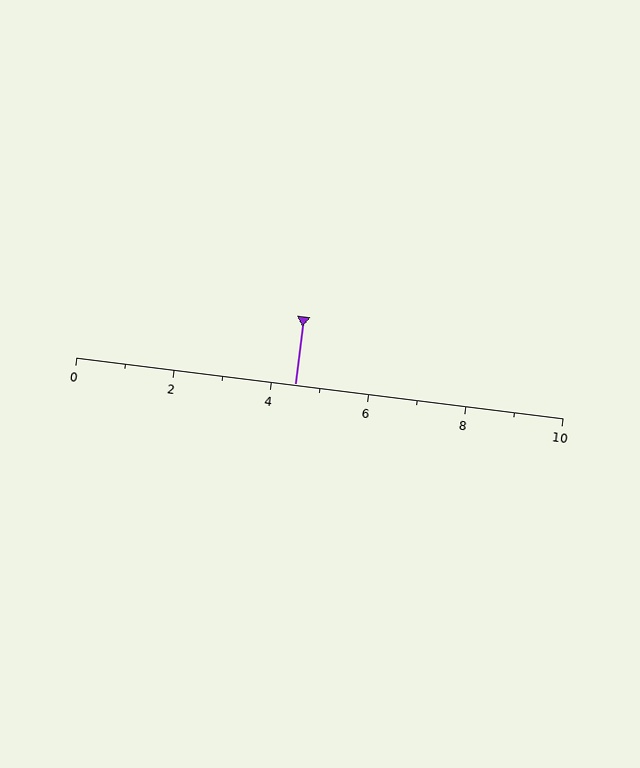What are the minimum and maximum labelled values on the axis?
The axis runs from 0 to 10.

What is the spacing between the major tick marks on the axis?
The major ticks are spaced 2 apart.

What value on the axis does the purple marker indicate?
The marker indicates approximately 4.5.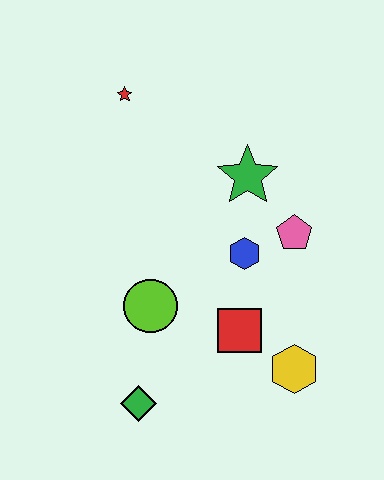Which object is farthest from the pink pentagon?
The green diamond is farthest from the pink pentagon.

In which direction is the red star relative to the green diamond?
The red star is above the green diamond.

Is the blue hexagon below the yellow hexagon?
No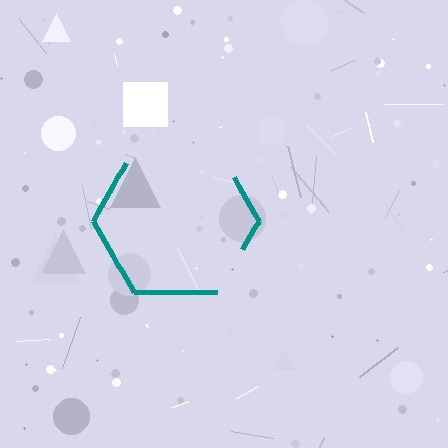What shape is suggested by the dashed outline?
The dashed outline suggests a hexagon.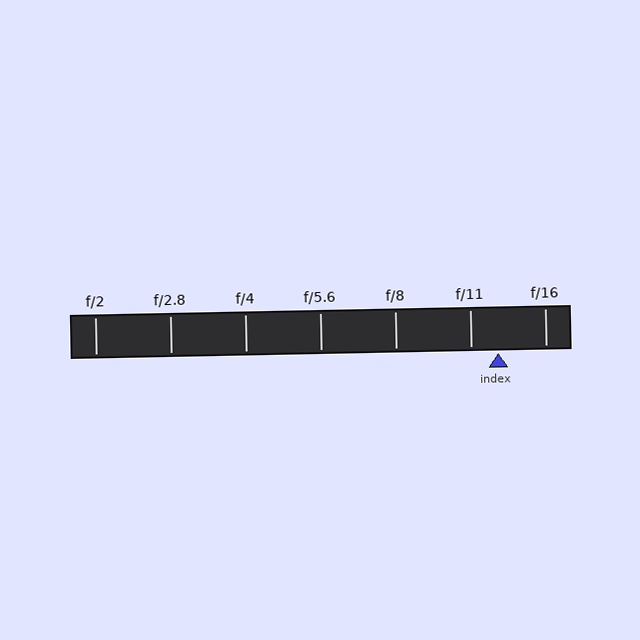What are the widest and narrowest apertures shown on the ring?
The widest aperture shown is f/2 and the narrowest is f/16.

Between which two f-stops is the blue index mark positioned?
The index mark is between f/11 and f/16.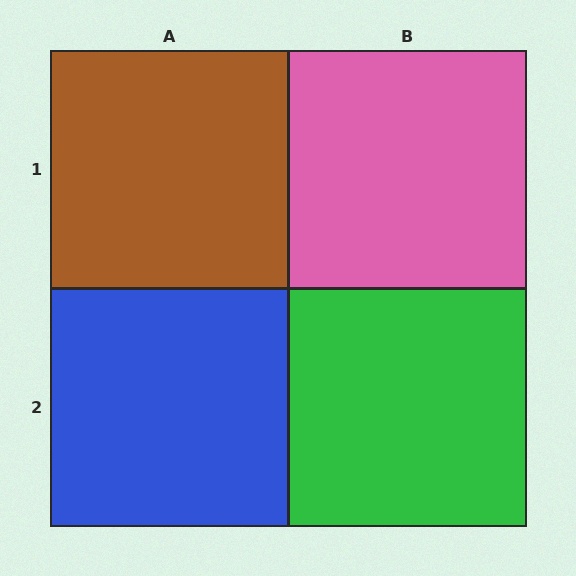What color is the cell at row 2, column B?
Green.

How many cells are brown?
1 cell is brown.